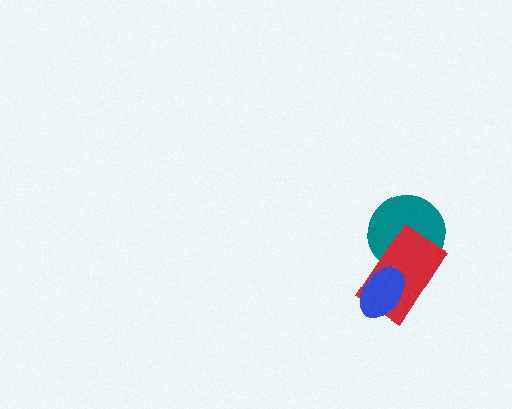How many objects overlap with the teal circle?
1 object overlaps with the teal circle.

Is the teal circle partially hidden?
Yes, it is partially covered by another shape.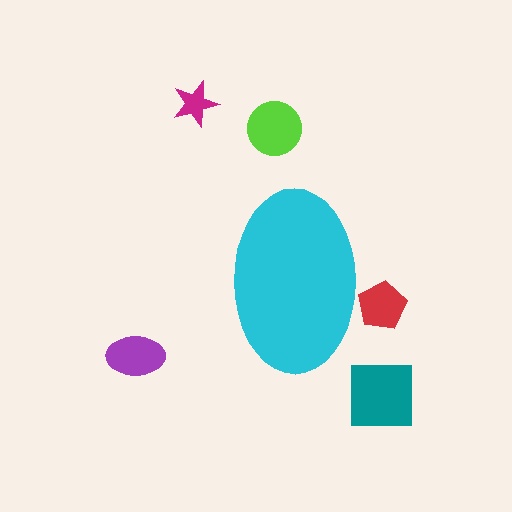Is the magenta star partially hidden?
No, the magenta star is fully visible.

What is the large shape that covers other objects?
A cyan ellipse.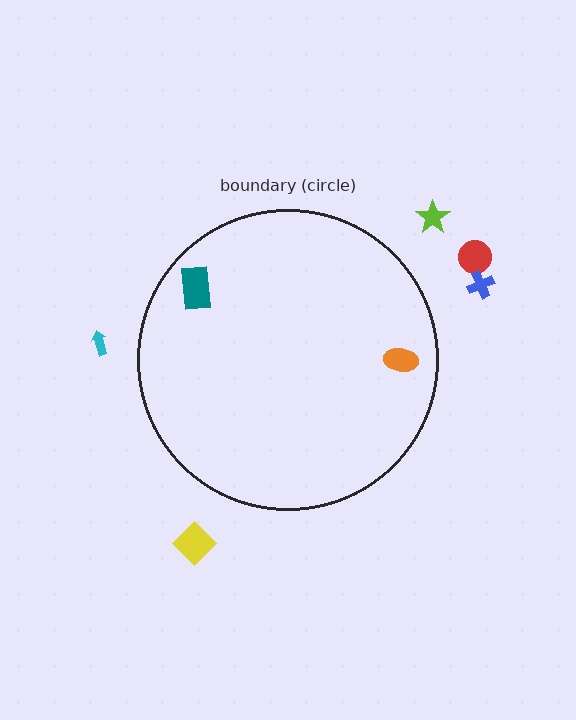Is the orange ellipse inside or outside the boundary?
Inside.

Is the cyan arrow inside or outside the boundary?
Outside.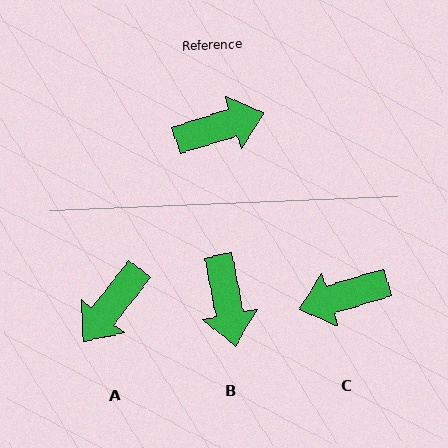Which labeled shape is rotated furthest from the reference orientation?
C, about 180 degrees away.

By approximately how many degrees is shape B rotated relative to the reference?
Approximately 97 degrees clockwise.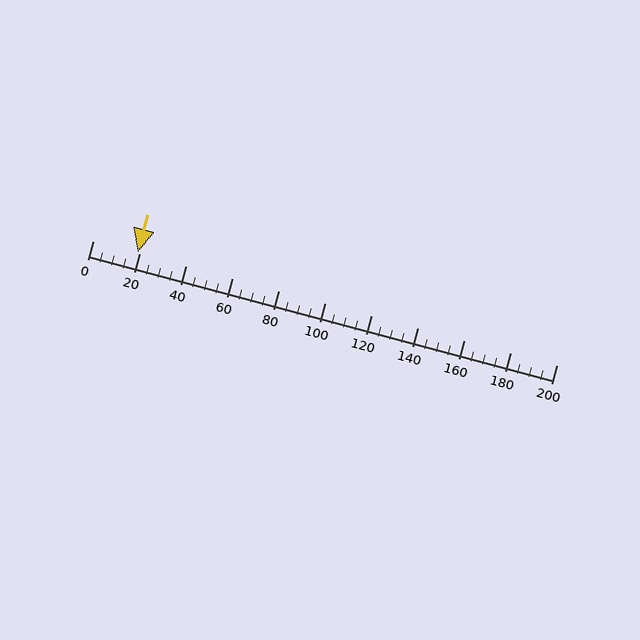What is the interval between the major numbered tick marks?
The major tick marks are spaced 20 units apart.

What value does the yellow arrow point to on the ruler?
The yellow arrow points to approximately 19.